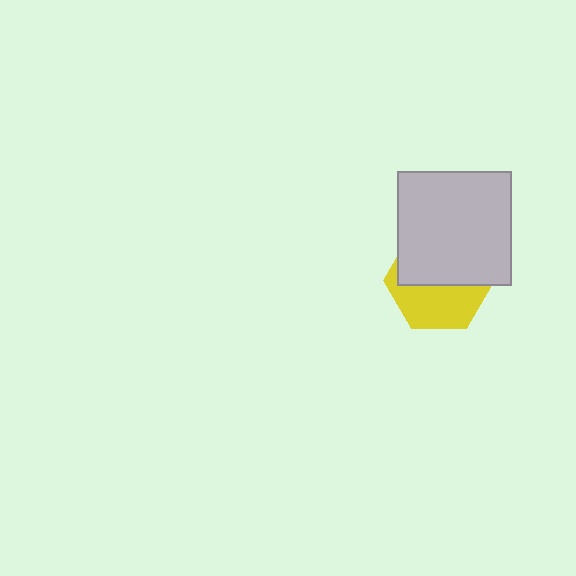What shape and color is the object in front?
The object in front is a light gray square.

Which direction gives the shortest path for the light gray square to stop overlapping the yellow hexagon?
Moving up gives the shortest separation.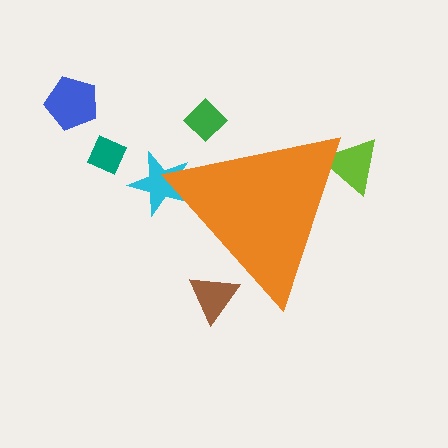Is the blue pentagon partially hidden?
No, the blue pentagon is fully visible.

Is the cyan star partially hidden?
Yes, the cyan star is partially hidden behind the orange triangle.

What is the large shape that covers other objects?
An orange triangle.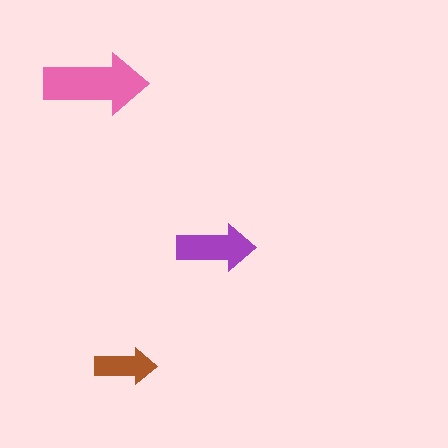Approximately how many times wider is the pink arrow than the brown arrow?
About 1.5 times wider.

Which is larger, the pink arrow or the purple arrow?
The pink one.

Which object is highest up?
The pink arrow is topmost.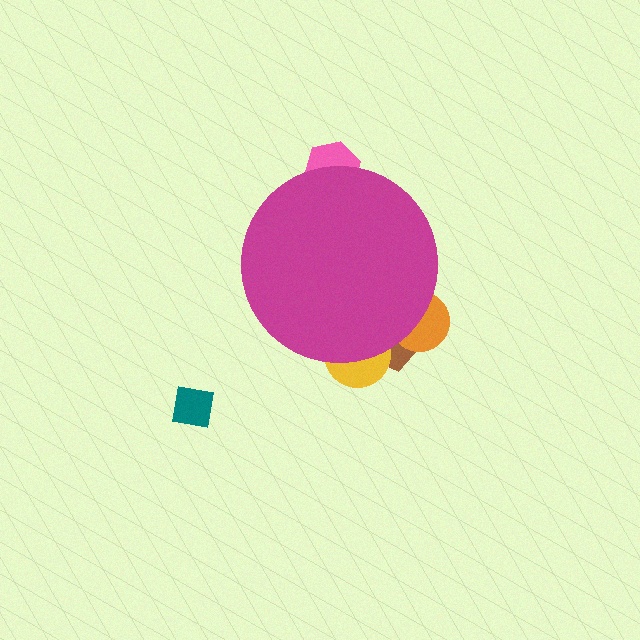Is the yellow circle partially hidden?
Yes, the yellow circle is partially hidden behind the magenta circle.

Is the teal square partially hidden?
No, the teal square is fully visible.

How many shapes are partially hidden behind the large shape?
4 shapes are partially hidden.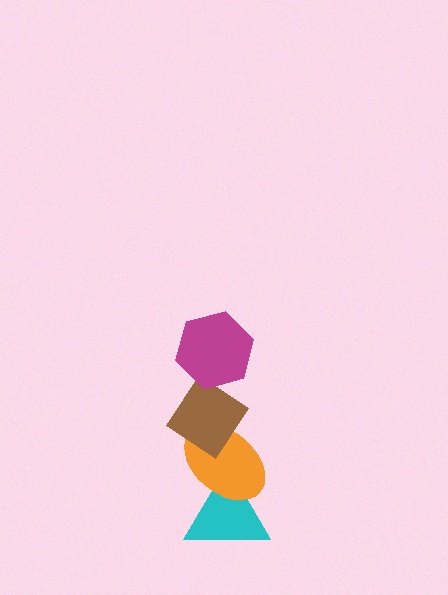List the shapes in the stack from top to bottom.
From top to bottom: the magenta hexagon, the brown diamond, the orange ellipse, the cyan triangle.